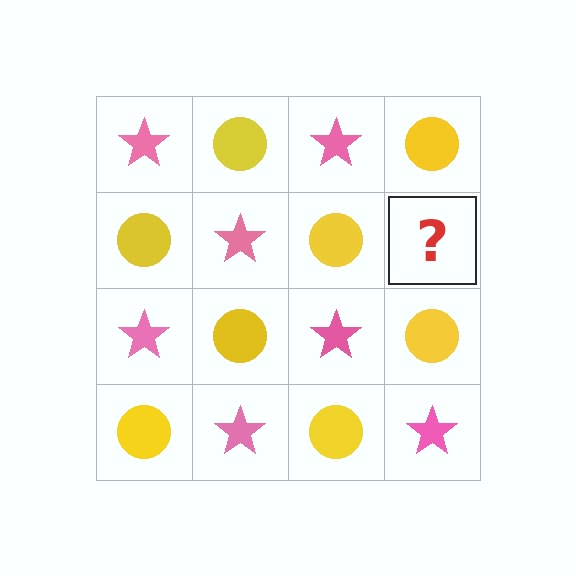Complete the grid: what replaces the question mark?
The question mark should be replaced with a pink star.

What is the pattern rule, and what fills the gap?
The rule is that it alternates pink star and yellow circle in a checkerboard pattern. The gap should be filled with a pink star.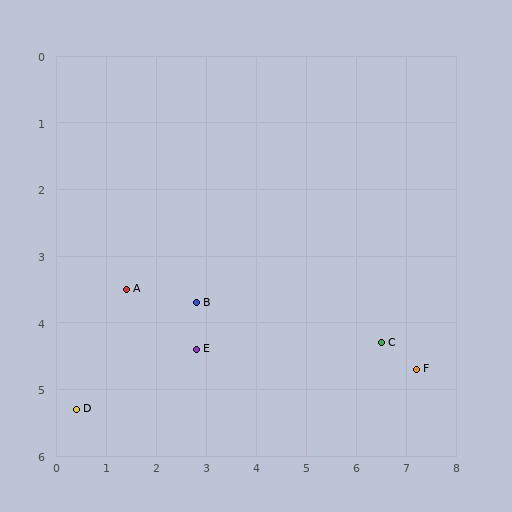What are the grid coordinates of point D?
Point D is at approximately (0.4, 5.3).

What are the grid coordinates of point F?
Point F is at approximately (7.2, 4.7).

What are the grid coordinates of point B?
Point B is at approximately (2.8, 3.7).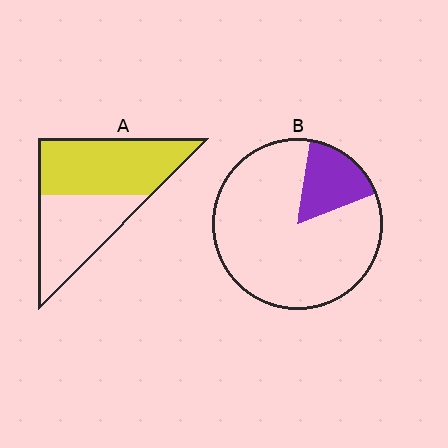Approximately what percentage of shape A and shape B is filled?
A is approximately 55% and B is approximately 15%.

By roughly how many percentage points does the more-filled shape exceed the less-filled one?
By roughly 40 percentage points (A over B).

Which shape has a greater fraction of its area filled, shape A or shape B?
Shape A.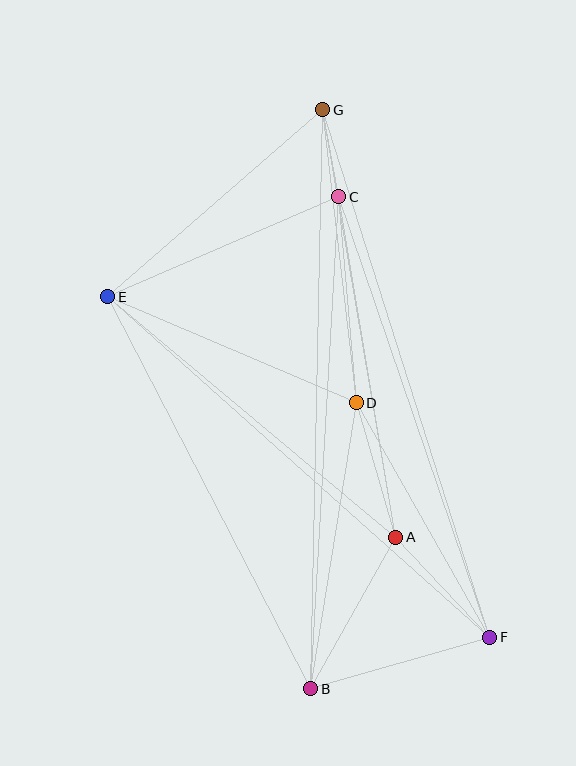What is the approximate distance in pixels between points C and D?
The distance between C and D is approximately 207 pixels.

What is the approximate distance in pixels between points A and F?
The distance between A and F is approximately 137 pixels.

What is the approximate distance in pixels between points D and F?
The distance between D and F is approximately 270 pixels.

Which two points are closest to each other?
Points C and G are closest to each other.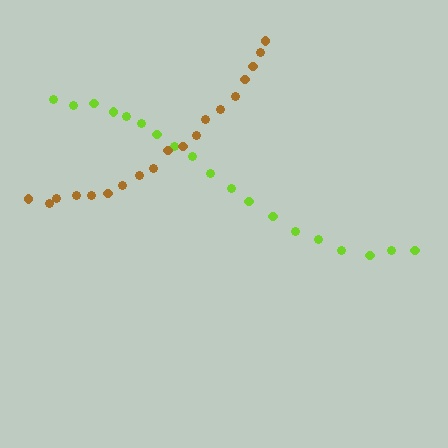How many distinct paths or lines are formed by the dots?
There are 2 distinct paths.